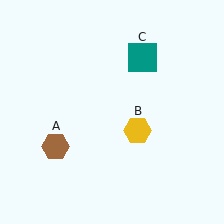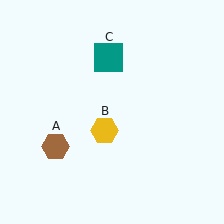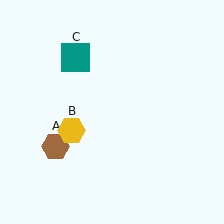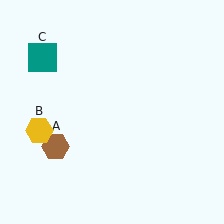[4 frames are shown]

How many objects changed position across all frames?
2 objects changed position: yellow hexagon (object B), teal square (object C).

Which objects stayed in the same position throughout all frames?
Brown hexagon (object A) remained stationary.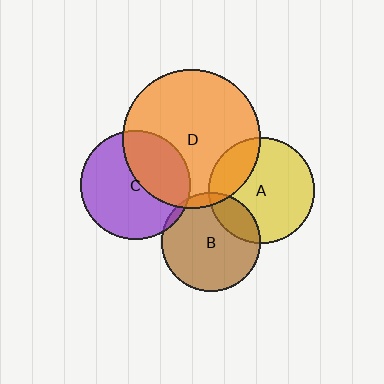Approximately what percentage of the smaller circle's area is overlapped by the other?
Approximately 5%.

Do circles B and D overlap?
Yes.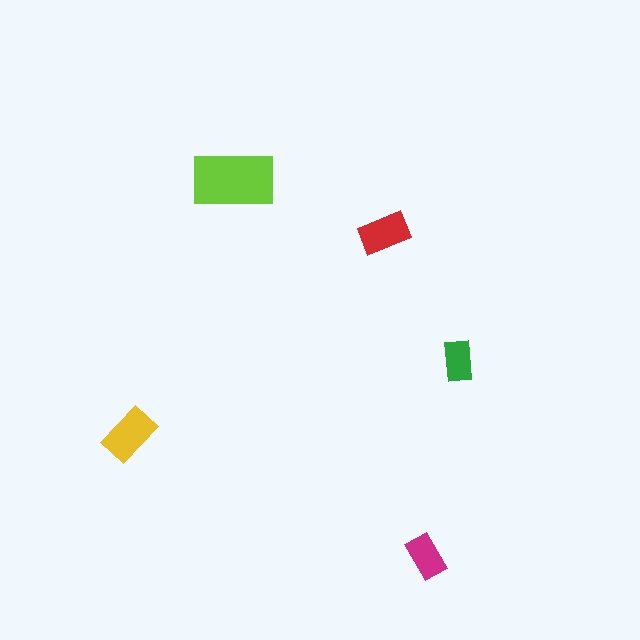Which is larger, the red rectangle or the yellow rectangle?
The yellow one.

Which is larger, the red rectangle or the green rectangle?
The red one.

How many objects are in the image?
There are 5 objects in the image.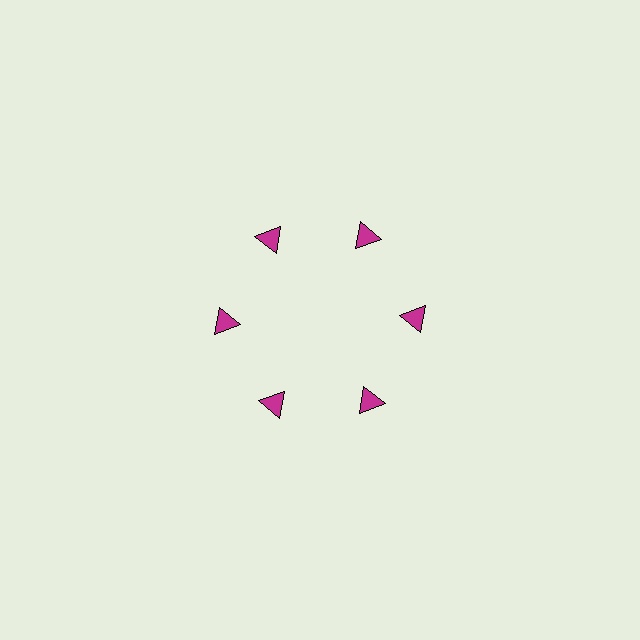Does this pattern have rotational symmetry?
Yes, this pattern has 6-fold rotational symmetry. It looks the same after rotating 60 degrees around the center.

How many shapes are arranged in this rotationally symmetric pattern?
There are 6 shapes, arranged in 6 groups of 1.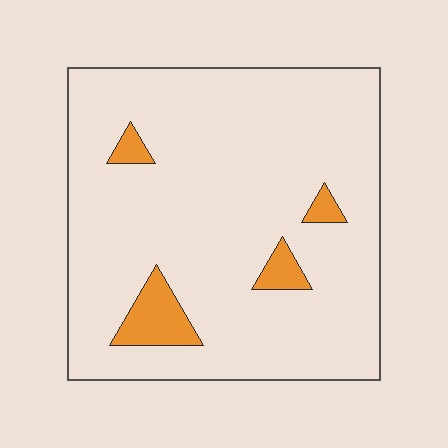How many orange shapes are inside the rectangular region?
4.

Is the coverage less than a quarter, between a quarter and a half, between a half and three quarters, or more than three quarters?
Less than a quarter.